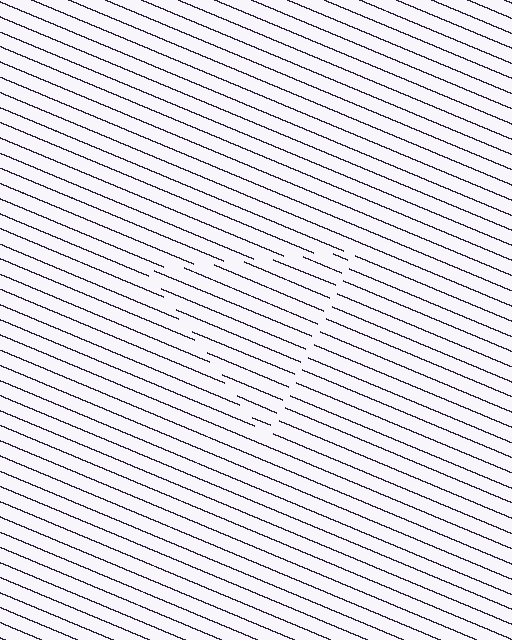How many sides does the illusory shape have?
3 sides — the line-ends trace a triangle.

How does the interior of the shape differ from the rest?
The interior of the shape contains the same grating, shifted by half a period — the contour is defined by the phase discontinuity where line-ends from the inner and outer gratings abut.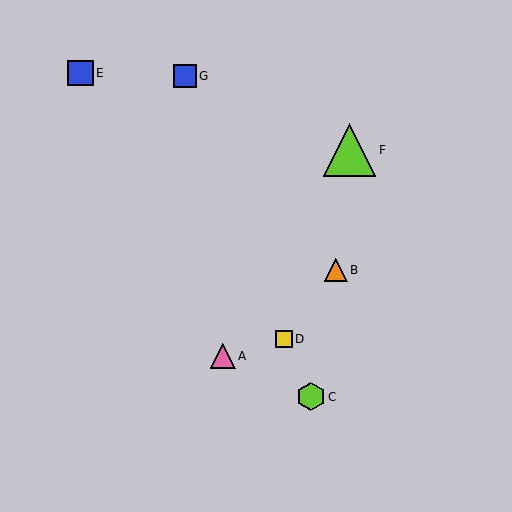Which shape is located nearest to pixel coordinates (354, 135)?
The lime triangle (labeled F) at (350, 150) is nearest to that location.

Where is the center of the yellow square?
The center of the yellow square is at (284, 339).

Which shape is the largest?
The lime triangle (labeled F) is the largest.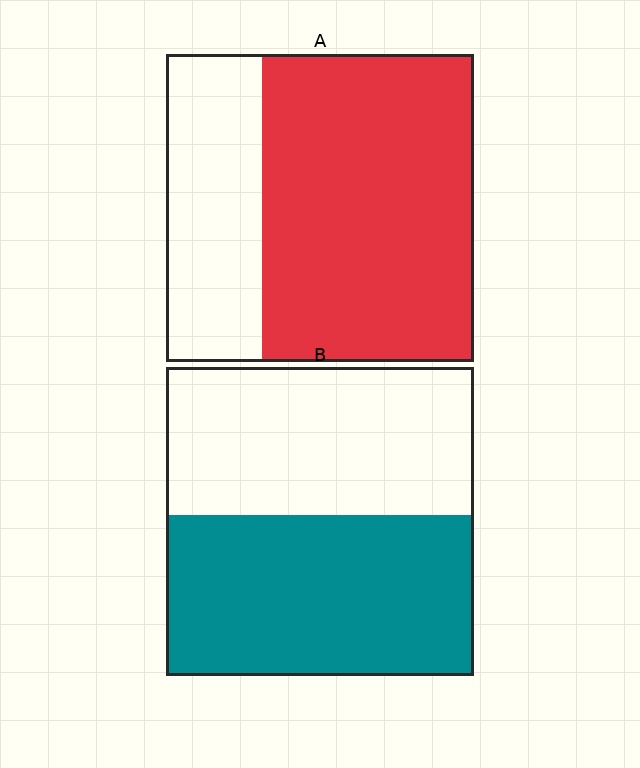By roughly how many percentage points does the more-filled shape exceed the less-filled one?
By roughly 15 percentage points (A over B).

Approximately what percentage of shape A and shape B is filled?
A is approximately 70% and B is approximately 50%.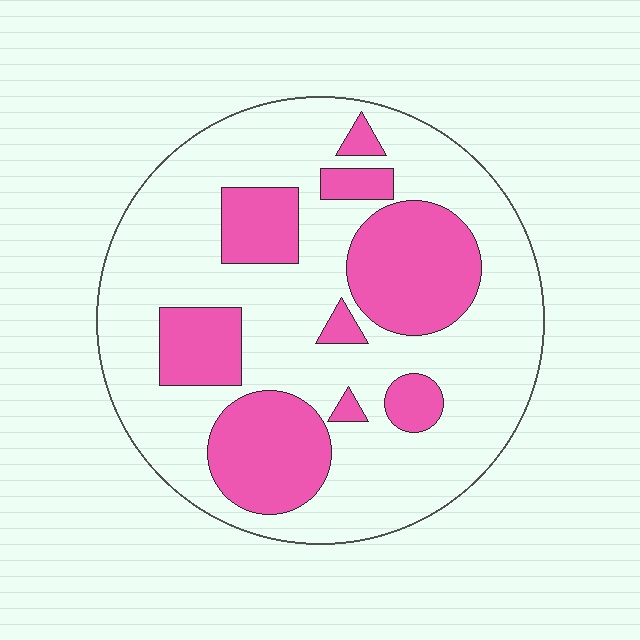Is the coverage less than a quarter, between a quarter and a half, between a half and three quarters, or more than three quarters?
Between a quarter and a half.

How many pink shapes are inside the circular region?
9.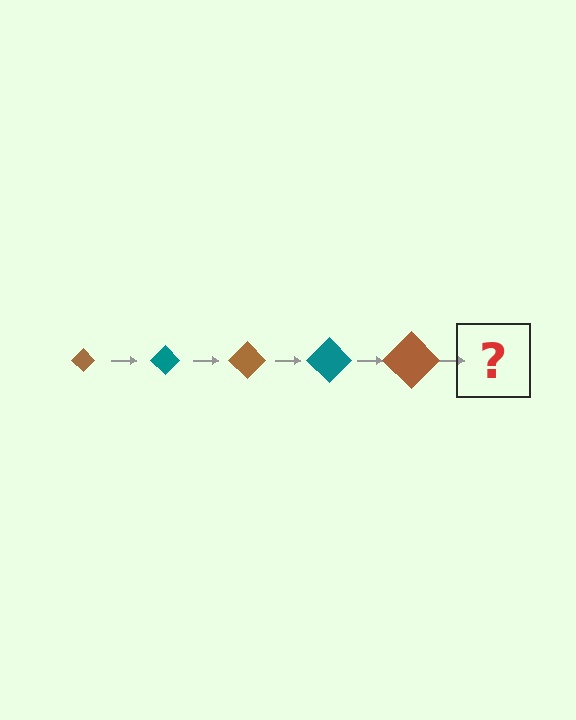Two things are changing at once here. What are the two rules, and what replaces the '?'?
The two rules are that the diamond grows larger each step and the color cycles through brown and teal. The '?' should be a teal diamond, larger than the previous one.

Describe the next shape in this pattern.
It should be a teal diamond, larger than the previous one.